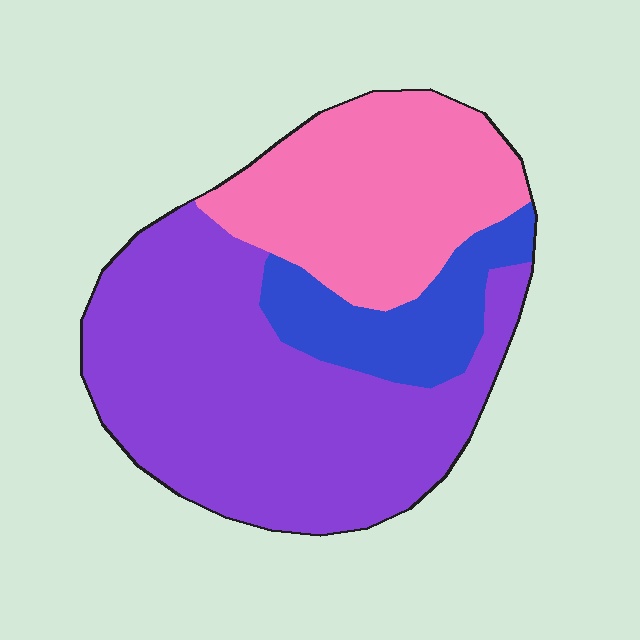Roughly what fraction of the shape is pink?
Pink covers roughly 30% of the shape.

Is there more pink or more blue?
Pink.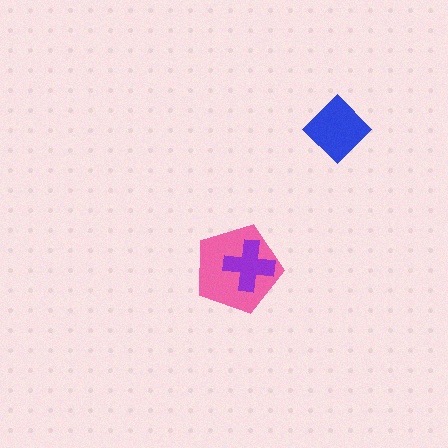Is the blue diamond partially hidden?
No, no other shape covers it.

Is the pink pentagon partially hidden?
Yes, it is partially covered by another shape.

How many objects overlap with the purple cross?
1 object overlaps with the purple cross.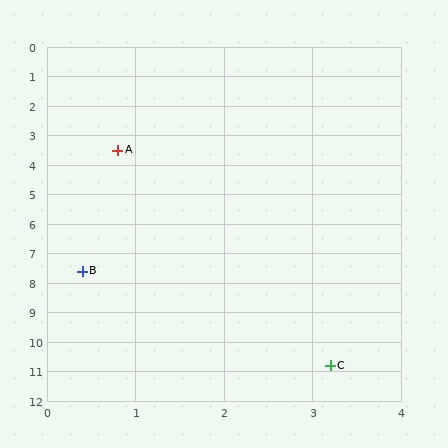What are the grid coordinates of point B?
Point B is at approximately (0.4, 7.6).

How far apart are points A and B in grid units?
Points A and B are about 4.1 grid units apart.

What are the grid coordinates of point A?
Point A is at approximately (0.8, 3.5).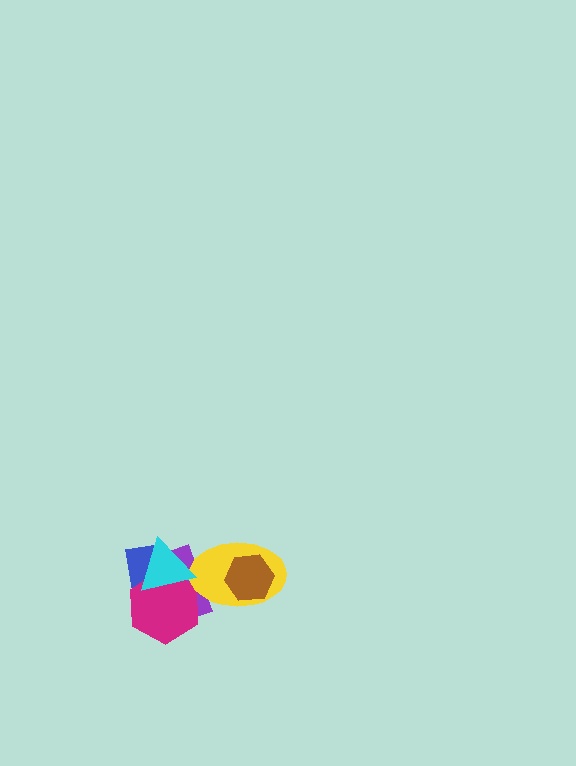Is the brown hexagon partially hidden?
No, no other shape covers it.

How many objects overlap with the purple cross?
4 objects overlap with the purple cross.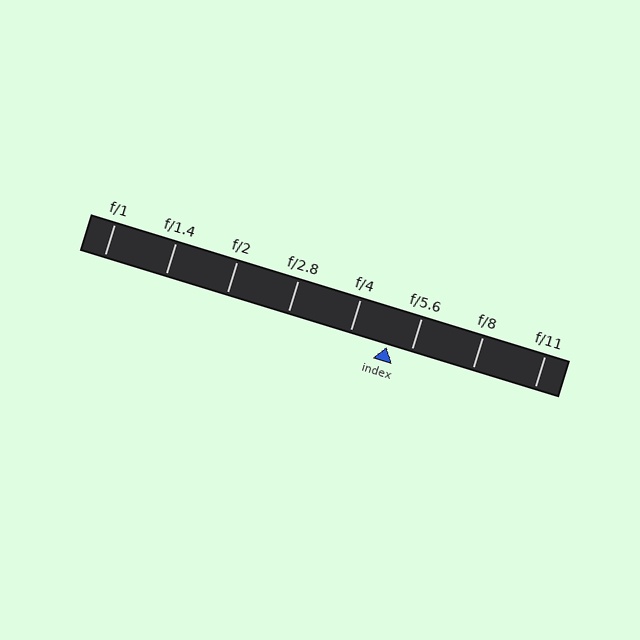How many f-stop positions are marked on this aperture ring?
There are 8 f-stop positions marked.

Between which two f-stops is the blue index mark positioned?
The index mark is between f/4 and f/5.6.